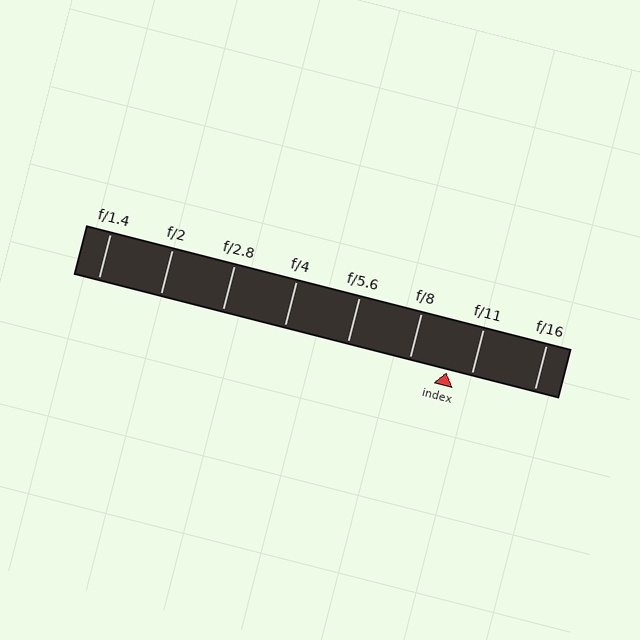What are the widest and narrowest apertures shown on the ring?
The widest aperture shown is f/1.4 and the narrowest is f/16.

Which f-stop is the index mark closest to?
The index mark is closest to f/11.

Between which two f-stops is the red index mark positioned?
The index mark is between f/8 and f/11.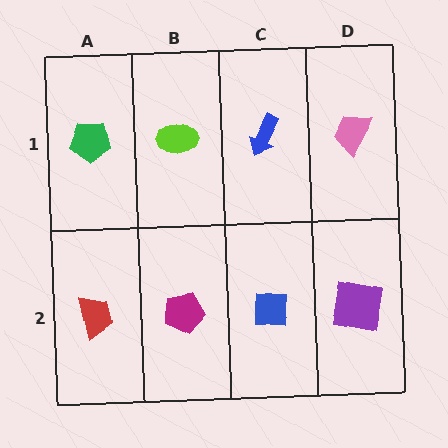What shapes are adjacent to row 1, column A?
A red trapezoid (row 2, column A), a lime ellipse (row 1, column B).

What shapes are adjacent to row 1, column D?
A purple square (row 2, column D), a blue arrow (row 1, column C).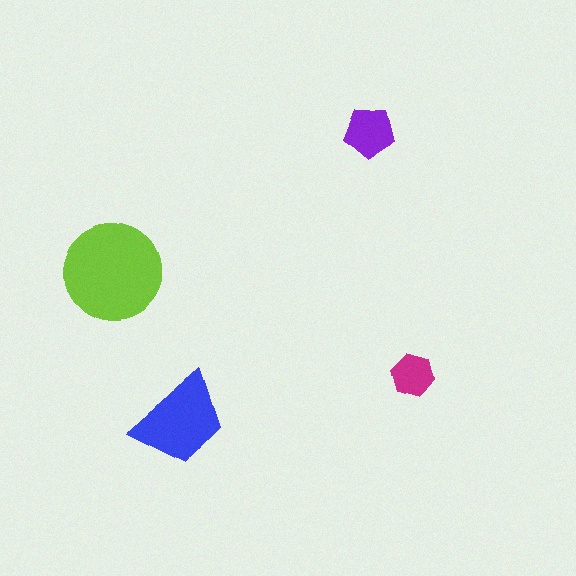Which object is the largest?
The lime circle.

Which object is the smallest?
The magenta hexagon.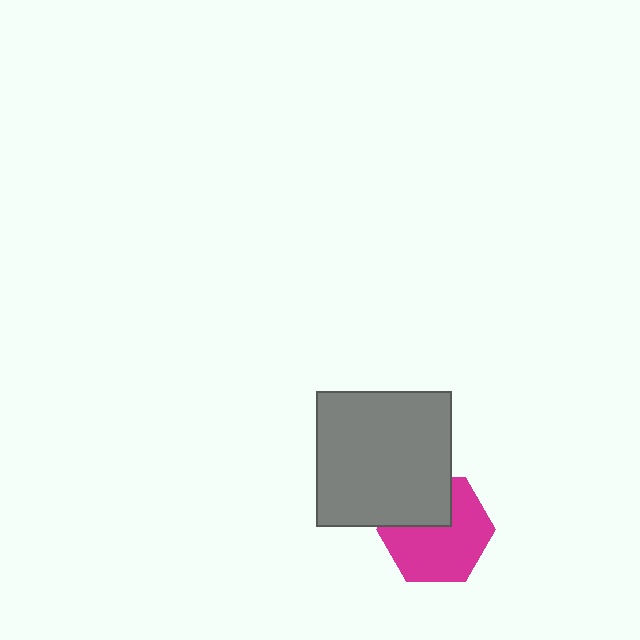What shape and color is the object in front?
The object in front is a gray square.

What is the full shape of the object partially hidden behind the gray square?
The partially hidden object is a magenta hexagon.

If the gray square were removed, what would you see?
You would see the complete magenta hexagon.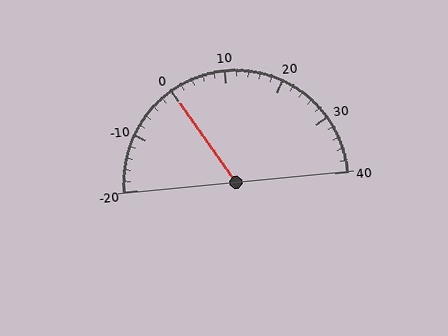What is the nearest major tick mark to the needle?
The nearest major tick mark is 0.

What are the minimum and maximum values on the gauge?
The gauge ranges from -20 to 40.